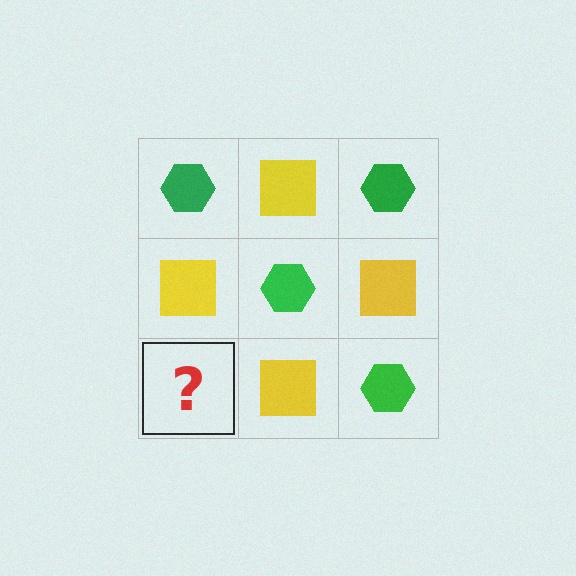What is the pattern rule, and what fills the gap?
The rule is that it alternates green hexagon and yellow square in a checkerboard pattern. The gap should be filled with a green hexagon.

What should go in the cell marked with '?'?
The missing cell should contain a green hexagon.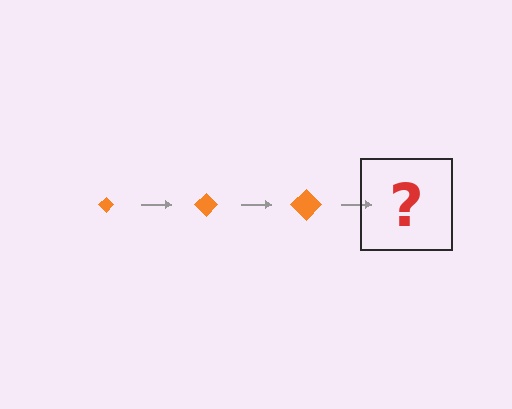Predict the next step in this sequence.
The next step is an orange diamond, larger than the previous one.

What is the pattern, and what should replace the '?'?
The pattern is that the diamond gets progressively larger each step. The '?' should be an orange diamond, larger than the previous one.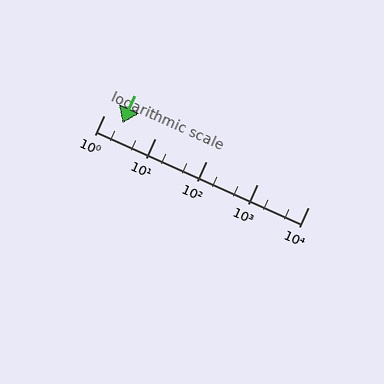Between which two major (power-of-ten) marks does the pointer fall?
The pointer is between 1 and 10.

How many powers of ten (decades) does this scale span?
The scale spans 4 decades, from 1 to 10000.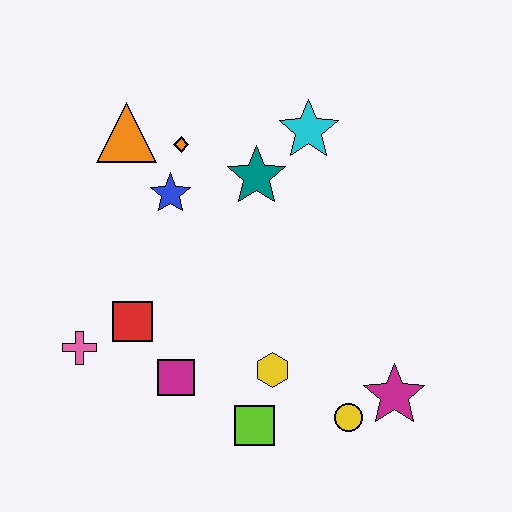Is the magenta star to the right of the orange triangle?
Yes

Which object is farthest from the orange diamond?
The magenta star is farthest from the orange diamond.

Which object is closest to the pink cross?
The red square is closest to the pink cross.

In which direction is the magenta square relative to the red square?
The magenta square is below the red square.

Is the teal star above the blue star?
Yes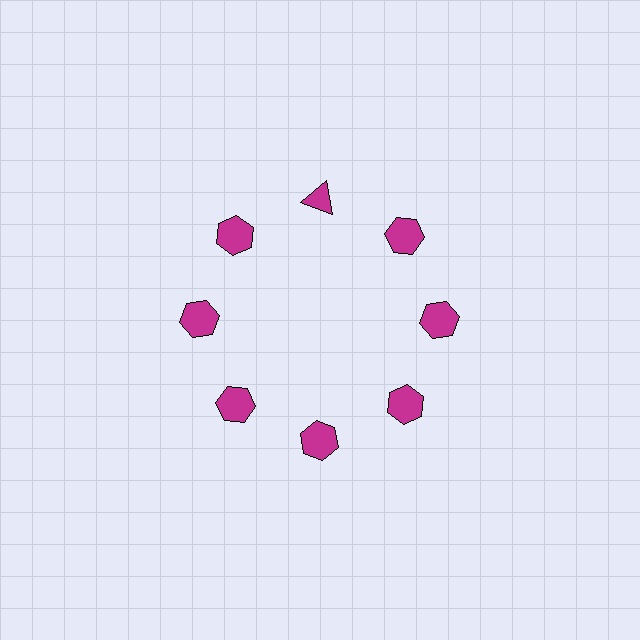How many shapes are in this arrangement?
There are 8 shapes arranged in a ring pattern.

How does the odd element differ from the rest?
It has a different shape: triangle instead of hexagon.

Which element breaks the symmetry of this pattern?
The magenta triangle at roughly the 12 o'clock position breaks the symmetry. All other shapes are magenta hexagons.